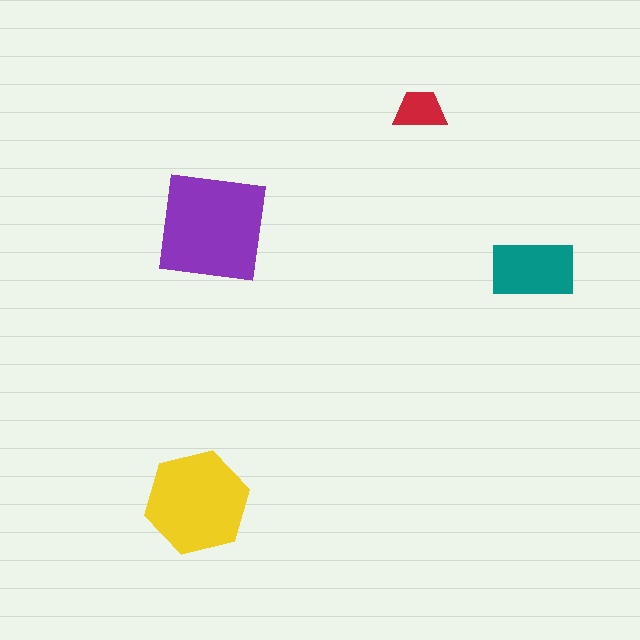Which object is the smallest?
The red trapezoid.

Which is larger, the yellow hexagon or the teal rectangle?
The yellow hexagon.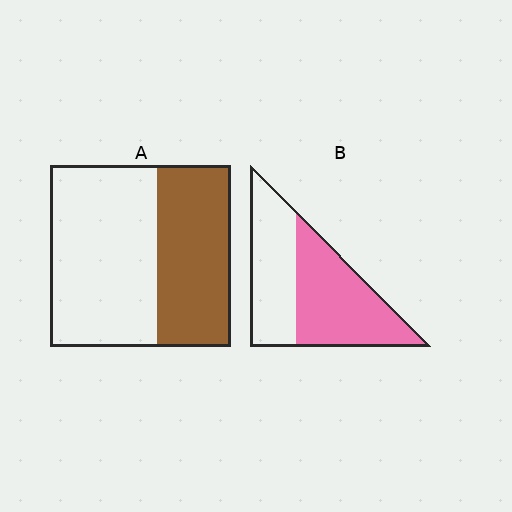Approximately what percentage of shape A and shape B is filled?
A is approximately 40% and B is approximately 55%.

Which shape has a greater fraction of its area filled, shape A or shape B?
Shape B.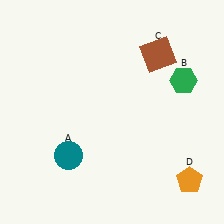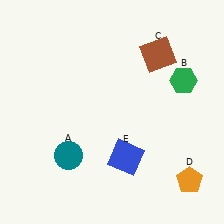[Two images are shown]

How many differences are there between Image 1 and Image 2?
There is 1 difference between the two images.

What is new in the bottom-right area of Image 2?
A blue square (E) was added in the bottom-right area of Image 2.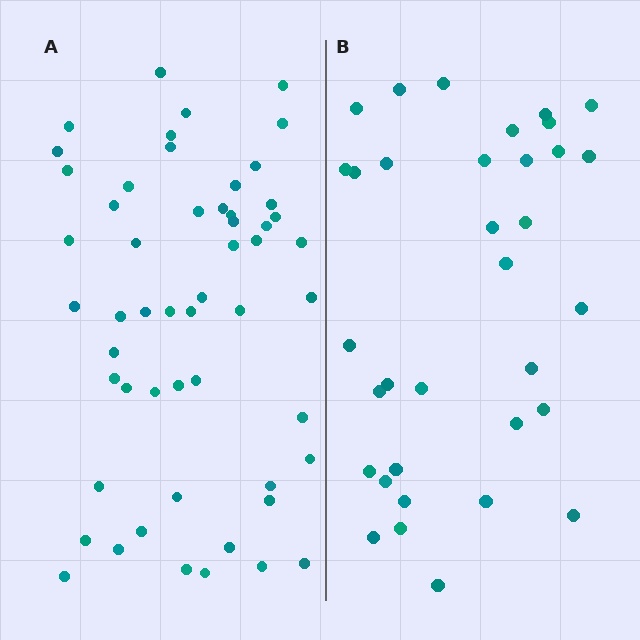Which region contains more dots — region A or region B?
Region A (the left region) has more dots.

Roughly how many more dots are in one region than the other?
Region A has approximately 20 more dots than region B.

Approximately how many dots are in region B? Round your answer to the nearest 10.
About 30 dots. (The exact count is 34, which rounds to 30.)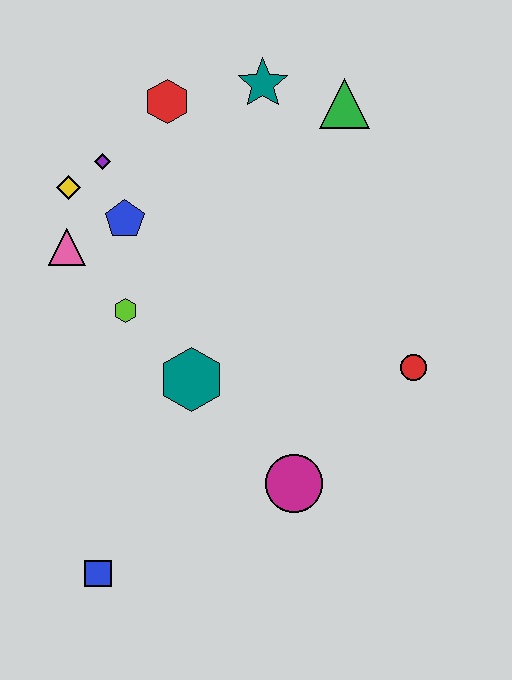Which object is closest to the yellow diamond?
The purple diamond is closest to the yellow diamond.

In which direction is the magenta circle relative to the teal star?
The magenta circle is below the teal star.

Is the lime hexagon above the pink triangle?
No